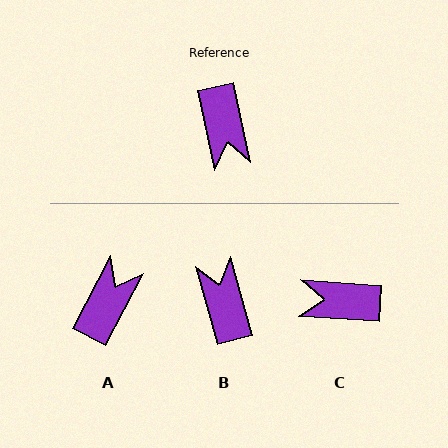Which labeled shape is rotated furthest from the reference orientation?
B, about 177 degrees away.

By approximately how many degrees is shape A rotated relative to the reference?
Approximately 140 degrees counter-clockwise.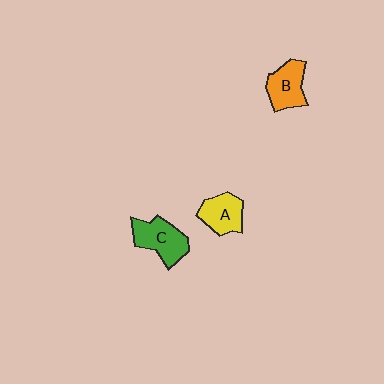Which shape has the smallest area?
Shape A (yellow).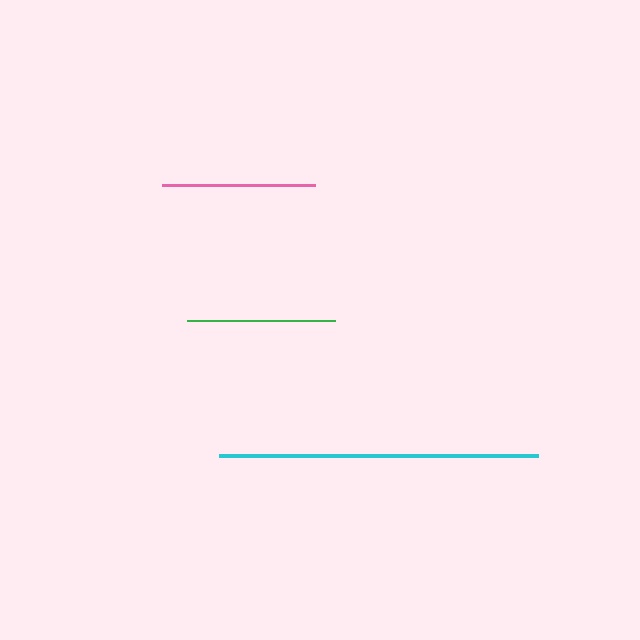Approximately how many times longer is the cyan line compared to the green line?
The cyan line is approximately 2.2 times the length of the green line.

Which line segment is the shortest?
The green line is the shortest at approximately 148 pixels.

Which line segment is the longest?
The cyan line is the longest at approximately 319 pixels.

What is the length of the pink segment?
The pink segment is approximately 153 pixels long.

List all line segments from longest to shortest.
From longest to shortest: cyan, pink, green.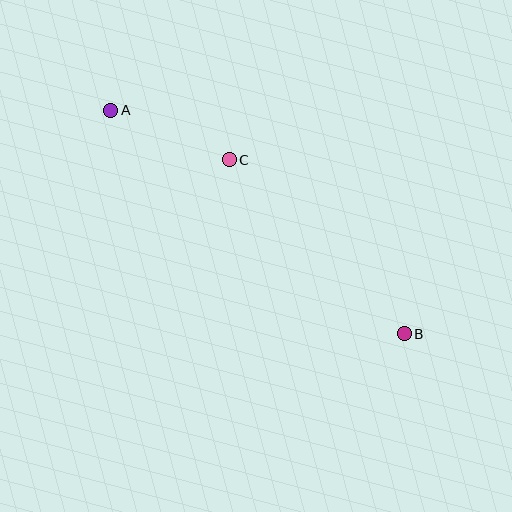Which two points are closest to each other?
Points A and C are closest to each other.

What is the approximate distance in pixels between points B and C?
The distance between B and C is approximately 247 pixels.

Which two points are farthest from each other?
Points A and B are farthest from each other.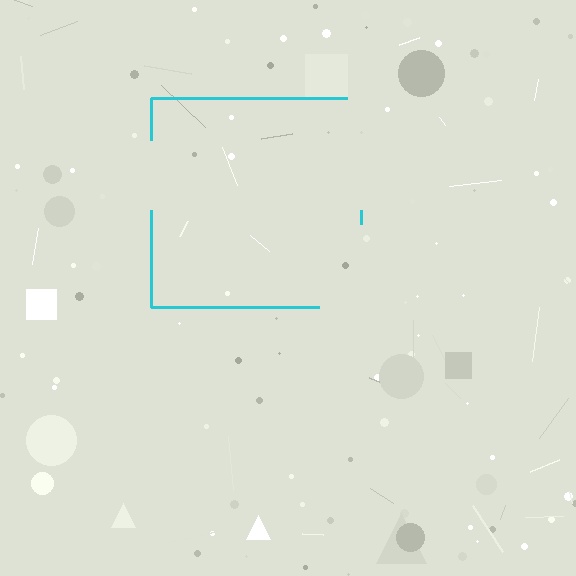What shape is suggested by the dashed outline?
The dashed outline suggests a square.